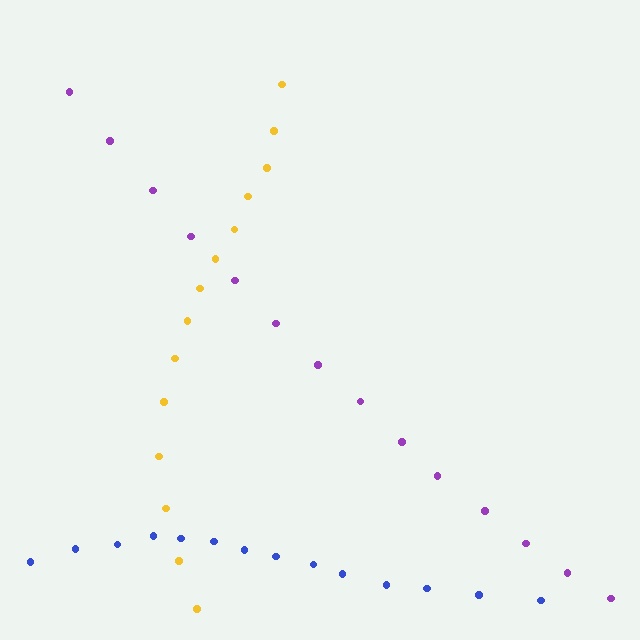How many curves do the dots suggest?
There are 3 distinct paths.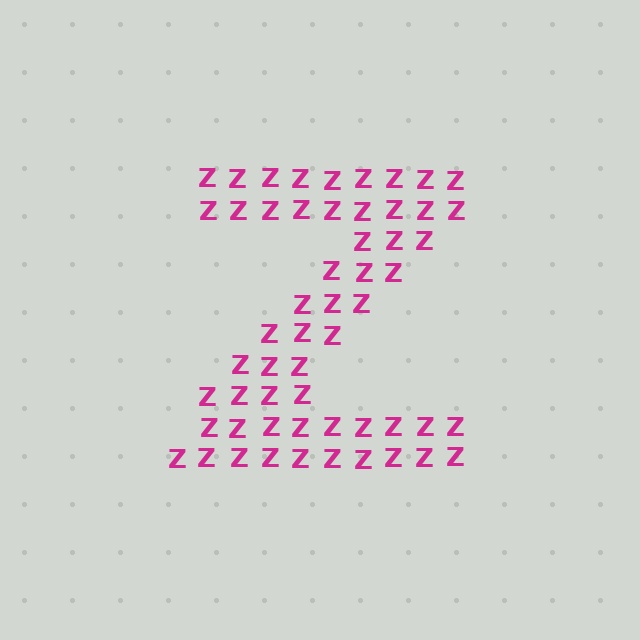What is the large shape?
The large shape is the letter Z.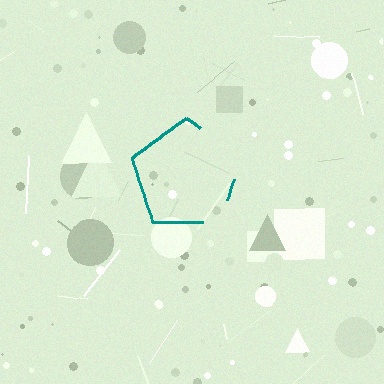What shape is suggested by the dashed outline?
The dashed outline suggests a pentagon.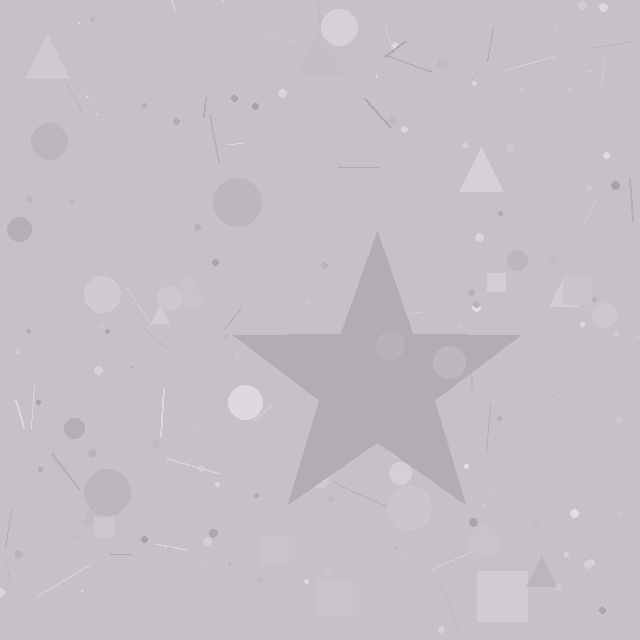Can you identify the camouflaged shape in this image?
The camouflaged shape is a star.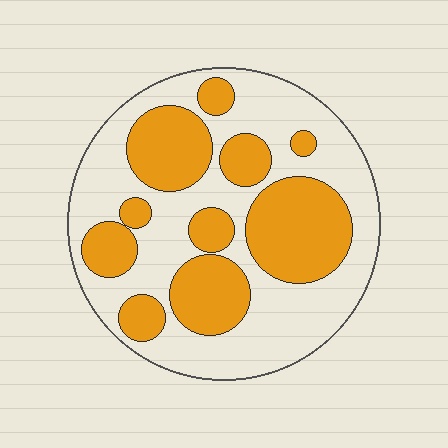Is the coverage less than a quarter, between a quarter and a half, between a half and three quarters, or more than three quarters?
Between a quarter and a half.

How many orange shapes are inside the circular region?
10.